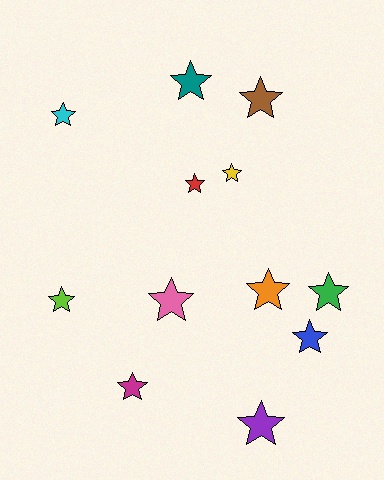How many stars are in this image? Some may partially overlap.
There are 12 stars.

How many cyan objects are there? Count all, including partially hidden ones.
There is 1 cyan object.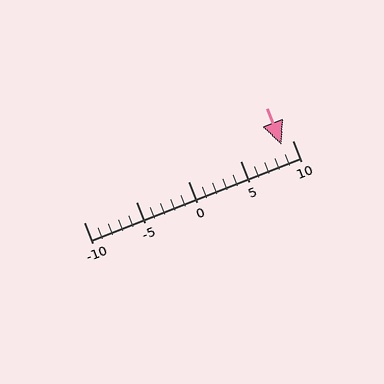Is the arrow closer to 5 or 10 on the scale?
The arrow is closer to 10.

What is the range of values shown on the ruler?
The ruler shows values from -10 to 10.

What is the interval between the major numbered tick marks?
The major tick marks are spaced 5 units apart.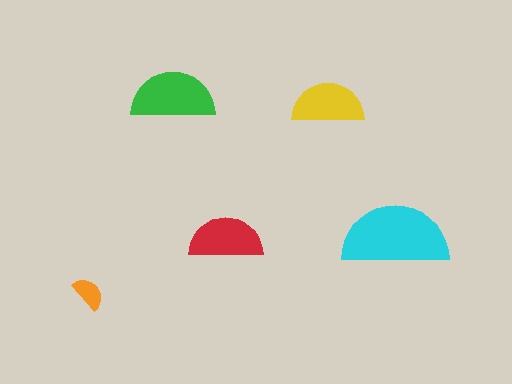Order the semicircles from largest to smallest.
the cyan one, the green one, the red one, the yellow one, the orange one.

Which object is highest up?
The green semicircle is topmost.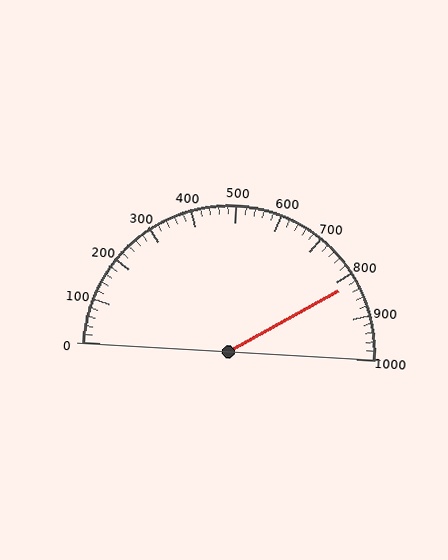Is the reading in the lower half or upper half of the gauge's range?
The reading is in the upper half of the range (0 to 1000).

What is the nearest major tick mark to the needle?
The nearest major tick mark is 800.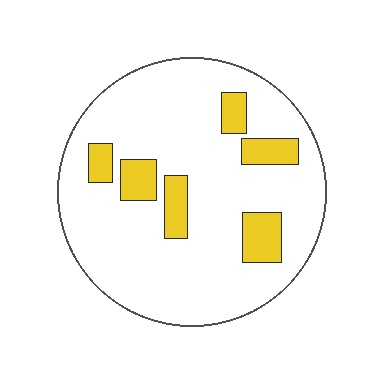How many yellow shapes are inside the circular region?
6.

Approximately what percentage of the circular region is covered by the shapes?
Approximately 15%.